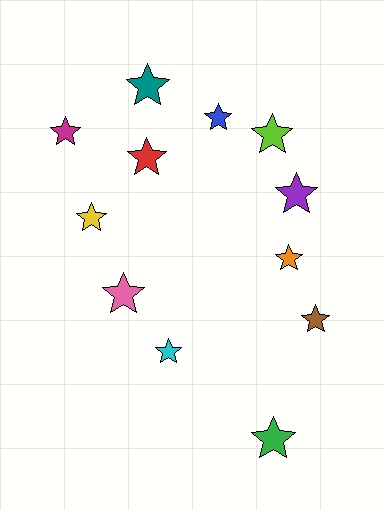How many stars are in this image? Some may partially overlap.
There are 12 stars.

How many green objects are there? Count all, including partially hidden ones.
There is 1 green object.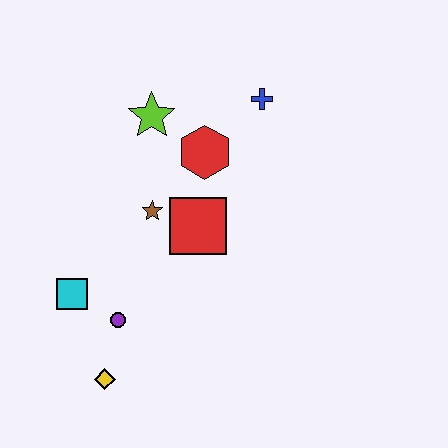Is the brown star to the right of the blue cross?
No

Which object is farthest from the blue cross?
The yellow diamond is farthest from the blue cross.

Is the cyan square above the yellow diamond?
Yes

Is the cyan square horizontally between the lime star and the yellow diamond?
No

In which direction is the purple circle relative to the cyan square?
The purple circle is to the right of the cyan square.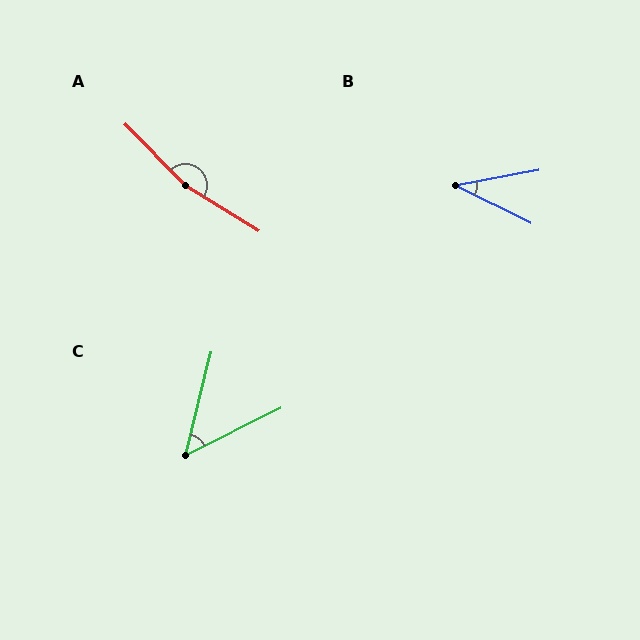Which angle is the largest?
A, at approximately 166 degrees.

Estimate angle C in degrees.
Approximately 50 degrees.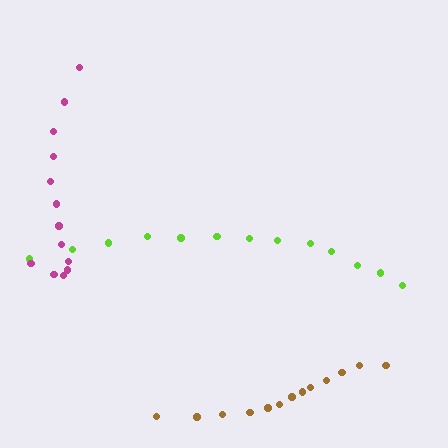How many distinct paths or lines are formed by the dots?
There are 3 distinct paths.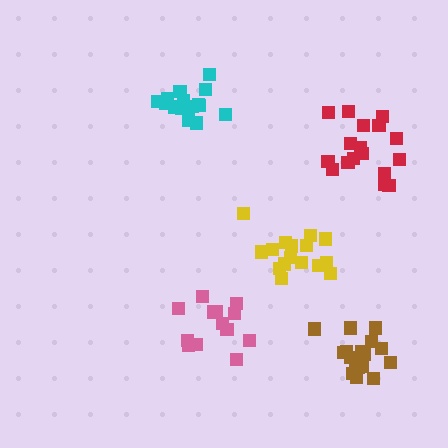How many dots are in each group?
Group 1: 16 dots, Group 2: 14 dots, Group 3: 17 dots, Group 4: 17 dots, Group 5: 16 dots (80 total).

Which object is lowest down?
The brown cluster is bottommost.